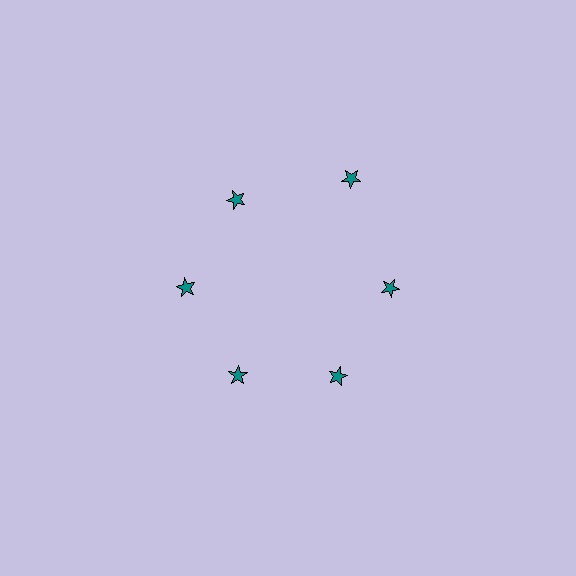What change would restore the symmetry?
The symmetry would be restored by moving it inward, back onto the ring so that all 6 stars sit at equal angles and equal distance from the center.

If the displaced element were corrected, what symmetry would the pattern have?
It would have 6-fold rotational symmetry — the pattern would map onto itself every 60 degrees.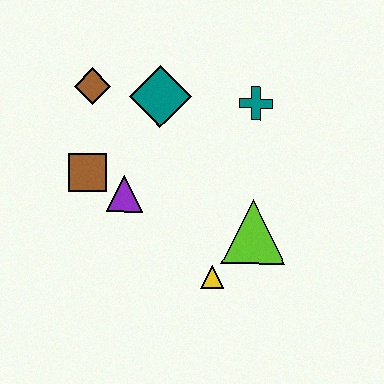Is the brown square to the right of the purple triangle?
No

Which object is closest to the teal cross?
The teal diamond is closest to the teal cross.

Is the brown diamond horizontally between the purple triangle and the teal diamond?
No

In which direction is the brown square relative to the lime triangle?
The brown square is to the left of the lime triangle.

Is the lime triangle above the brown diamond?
No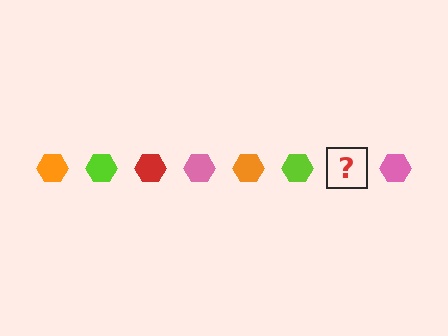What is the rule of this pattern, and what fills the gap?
The rule is that the pattern cycles through orange, lime, red, pink hexagons. The gap should be filled with a red hexagon.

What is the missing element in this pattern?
The missing element is a red hexagon.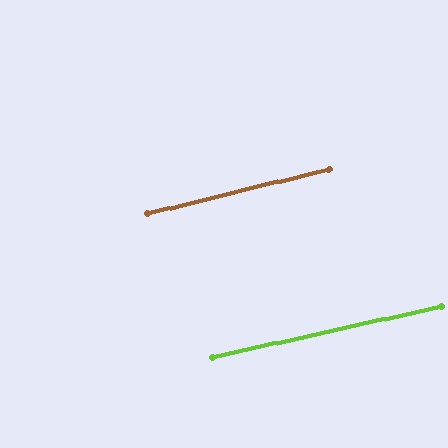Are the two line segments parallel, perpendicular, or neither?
Parallel — their directions differ by only 1.2°.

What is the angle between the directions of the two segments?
Approximately 1 degree.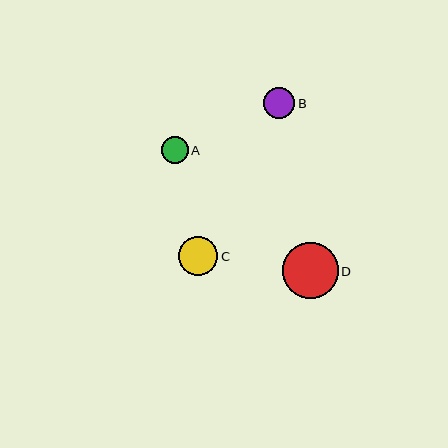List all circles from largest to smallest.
From largest to smallest: D, C, B, A.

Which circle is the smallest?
Circle A is the smallest with a size of approximately 27 pixels.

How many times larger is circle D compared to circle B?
Circle D is approximately 1.8 times the size of circle B.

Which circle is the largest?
Circle D is the largest with a size of approximately 56 pixels.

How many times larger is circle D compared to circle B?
Circle D is approximately 1.8 times the size of circle B.